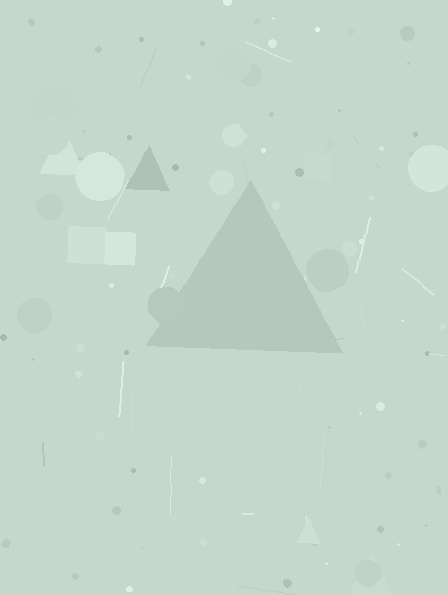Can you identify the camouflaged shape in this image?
The camouflaged shape is a triangle.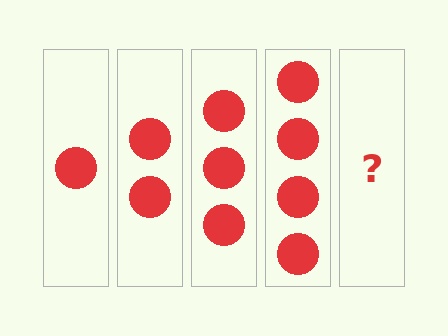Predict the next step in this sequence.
The next step is 5 circles.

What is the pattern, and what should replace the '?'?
The pattern is that each step adds one more circle. The '?' should be 5 circles.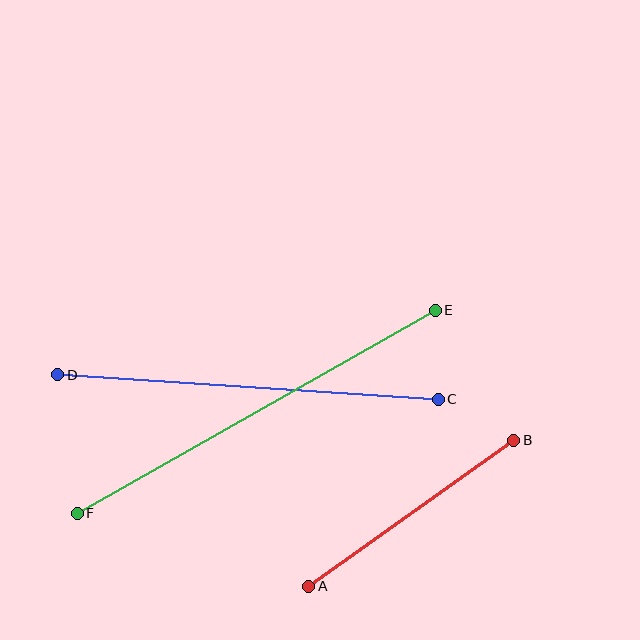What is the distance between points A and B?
The distance is approximately 252 pixels.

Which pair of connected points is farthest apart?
Points E and F are farthest apart.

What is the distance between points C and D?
The distance is approximately 381 pixels.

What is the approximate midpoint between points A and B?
The midpoint is at approximately (411, 513) pixels.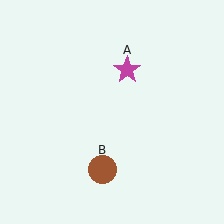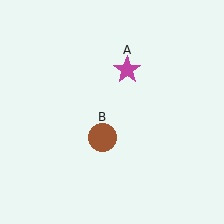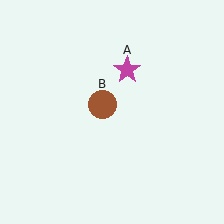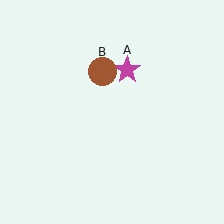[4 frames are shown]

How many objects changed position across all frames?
1 object changed position: brown circle (object B).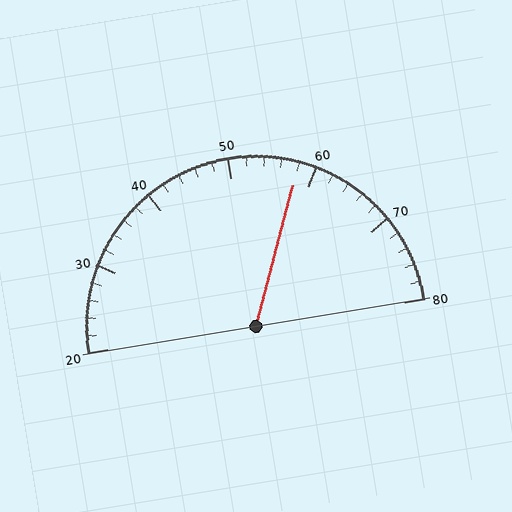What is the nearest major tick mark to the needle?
The nearest major tick mark is 60.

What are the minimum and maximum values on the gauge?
The gauge ranges from 20 to 80.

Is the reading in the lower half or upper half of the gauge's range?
The reading is in the upper half of the range (20 to 80).